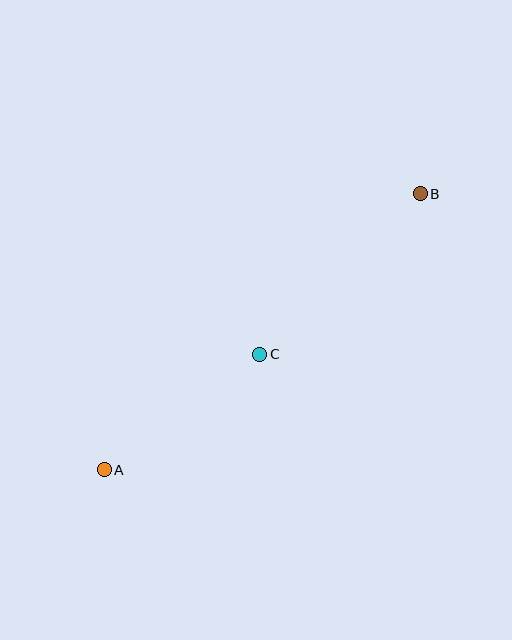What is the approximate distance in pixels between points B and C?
The distance between B and C is approximately 227 pixels.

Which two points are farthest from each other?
Points A and B are farthest from each other.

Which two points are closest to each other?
Points A and C are closest to each other.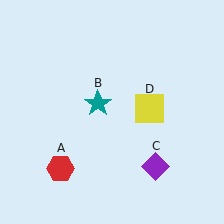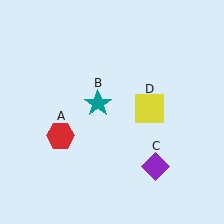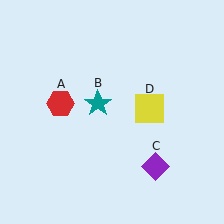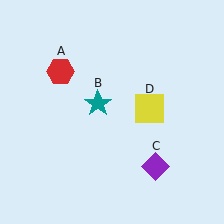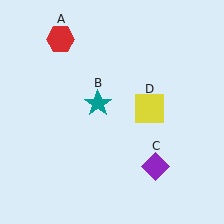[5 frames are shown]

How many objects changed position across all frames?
1 object changed position: red hexagon (object A).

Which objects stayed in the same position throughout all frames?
Teal star (object B) and purple diamond (object C) and yellow square (object D) remained stationary.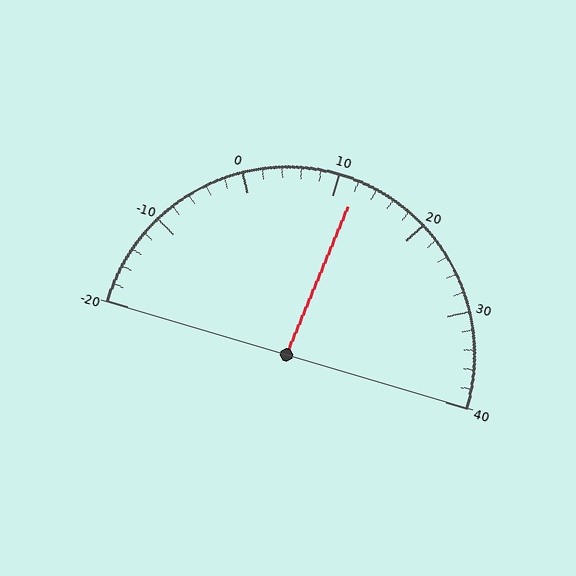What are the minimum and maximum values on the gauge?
The gauge ranges from -20 to 40.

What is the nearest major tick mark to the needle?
The nearest major tick mark is 10.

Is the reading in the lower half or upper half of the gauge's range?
The reading is in the upper half of the range (-20 to 40).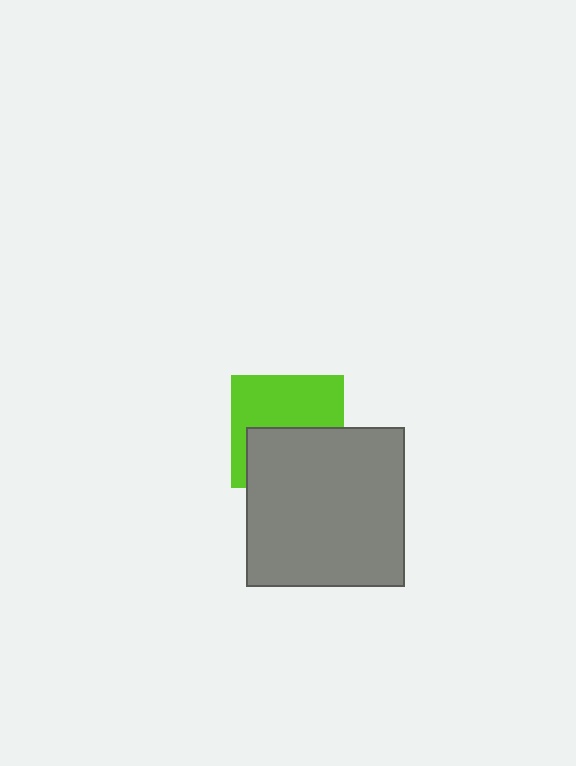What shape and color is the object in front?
The object in front is a gray square.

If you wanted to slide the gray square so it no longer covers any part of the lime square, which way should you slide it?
Slide it down — that is the most direct way to separate the two shapes.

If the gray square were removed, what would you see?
You would see the complete lime square.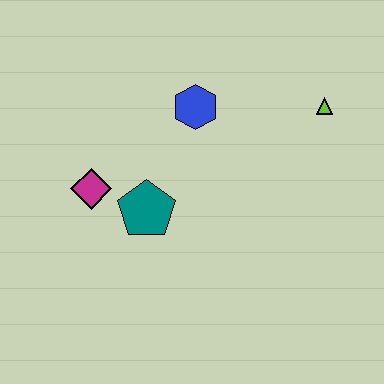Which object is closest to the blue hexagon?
The teal pentagon is closest to the blue hexagon.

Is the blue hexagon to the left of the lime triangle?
Yes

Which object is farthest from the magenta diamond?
The lime triangle is farthest from the magenta diamond.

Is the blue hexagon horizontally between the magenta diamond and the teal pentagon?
No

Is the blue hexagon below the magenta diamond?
No